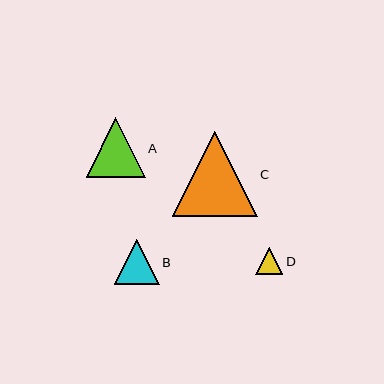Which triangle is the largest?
Triangle C is the largest with a size of approximately 85 pixels.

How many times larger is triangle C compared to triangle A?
Triangle C is approximately 1.4 times the size of triangle A.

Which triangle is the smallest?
Triangle D is the smallest with a size of approximately 27 pixels.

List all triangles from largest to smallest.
From largest to smallest: C, A, B, D.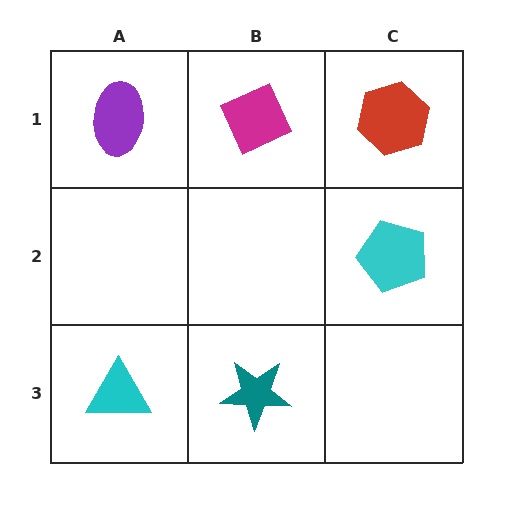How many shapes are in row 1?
3 shapes.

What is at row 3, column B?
A teal star.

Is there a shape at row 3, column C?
No, that cell is empty.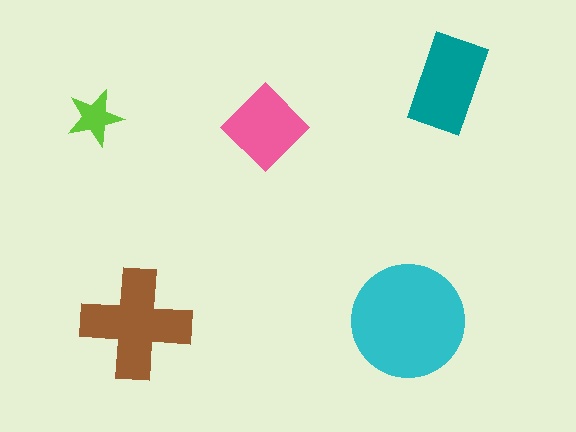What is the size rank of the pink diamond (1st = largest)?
4th.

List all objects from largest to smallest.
The cyan circle, the brown cross, the teal rectangle, the pink diamond, the lime star.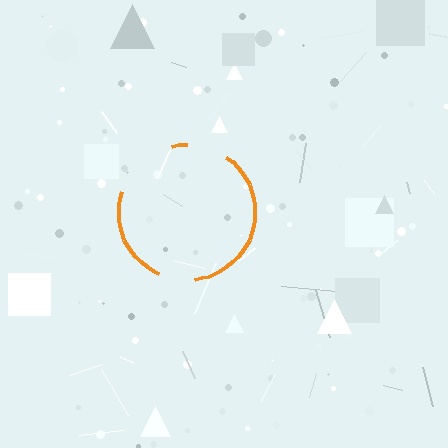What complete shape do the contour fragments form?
The contour fragments form a circle.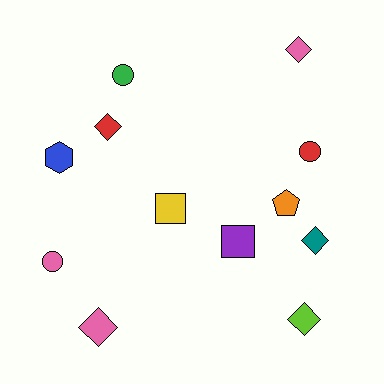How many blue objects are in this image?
There is 1 blue object.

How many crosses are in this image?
There are no crosses.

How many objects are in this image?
There are 12 objects.